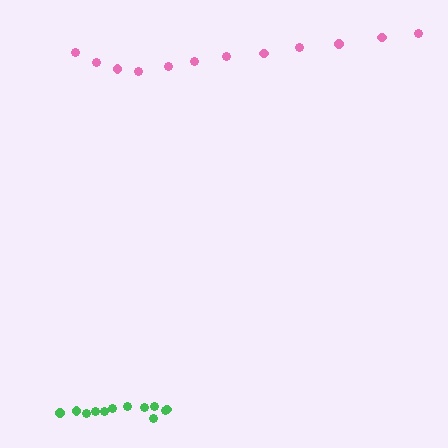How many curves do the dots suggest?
There are 2 distinct paths.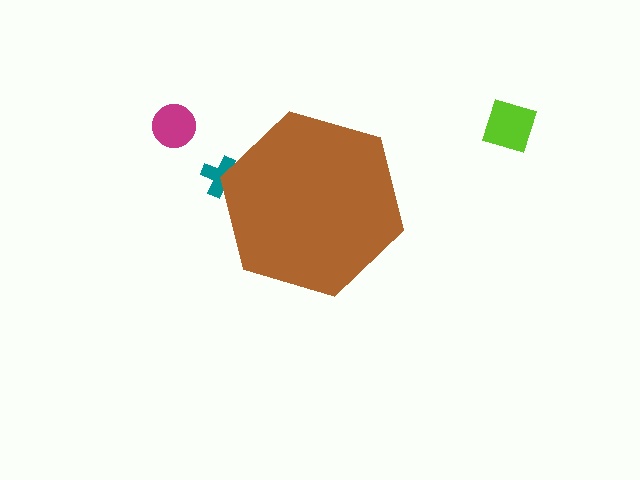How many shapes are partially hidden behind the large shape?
1 shape is partially hidden.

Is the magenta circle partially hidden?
No, the magenta circle is fully visible.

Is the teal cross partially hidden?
Yes, the teal cross is partially hidden behind the brown hexagon.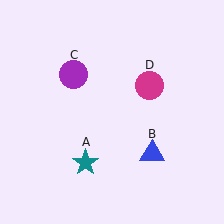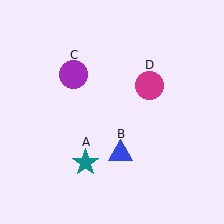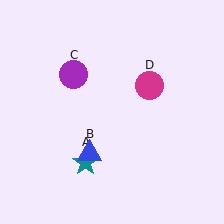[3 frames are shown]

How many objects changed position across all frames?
1 object changed position: blue triangle (object B).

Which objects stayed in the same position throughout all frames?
Teal star (object A) and purple circle (object C) and magenta circle (object D) remained stationary.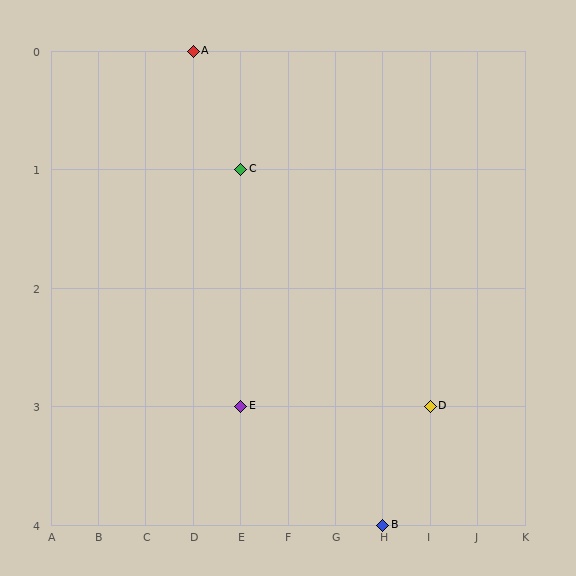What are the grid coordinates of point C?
Point C is at grid coordinates (E, 1).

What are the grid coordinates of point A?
Point A is at grid coordinates (D, 0).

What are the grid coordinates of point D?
Point D is at grid coordinates (I, 3).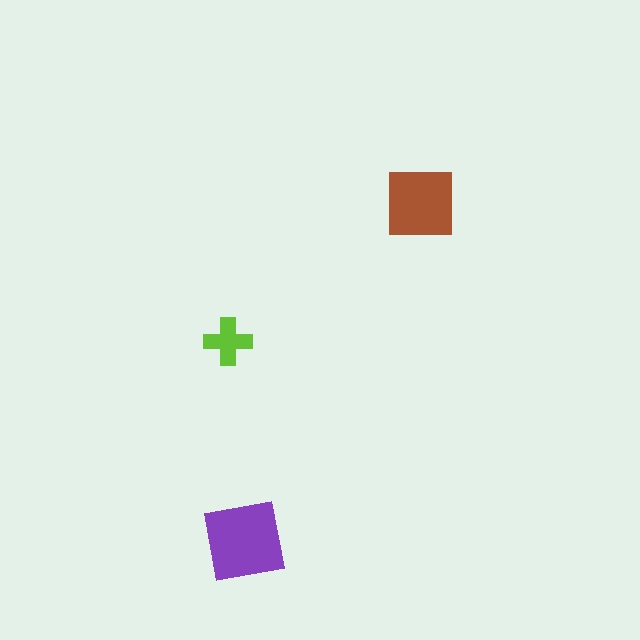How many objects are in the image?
There are 3 objects in the image.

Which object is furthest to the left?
The lime cross is leftmost.